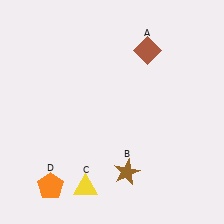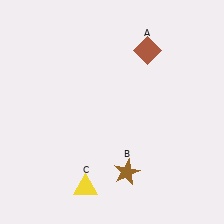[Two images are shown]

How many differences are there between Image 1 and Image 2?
There is 1 difference between the two images.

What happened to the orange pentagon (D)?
The orange pentagon (D) was removed in Image 2. It was in the bottom-left area of Image 1.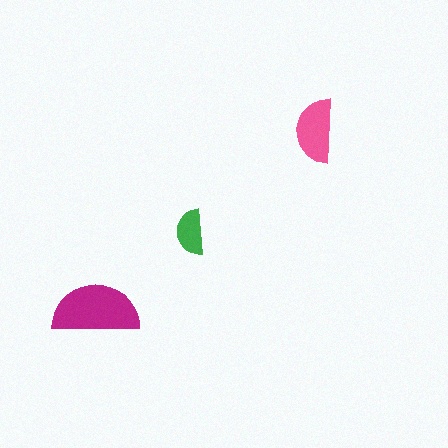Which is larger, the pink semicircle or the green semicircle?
The pink one.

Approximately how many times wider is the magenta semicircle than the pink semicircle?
About 1.5 times wider.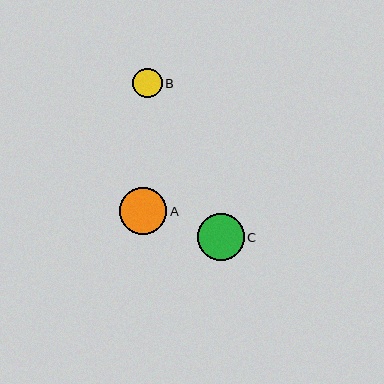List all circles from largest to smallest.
From largest to smallest: A, C, B.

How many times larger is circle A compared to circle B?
Circle A is approximately 1.6 times the size of circle B.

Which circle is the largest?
Circle A is the largest with a size of approximately 47 pixels.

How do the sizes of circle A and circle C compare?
Circle A and circle C are approximately the same size.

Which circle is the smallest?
Circle B is the smallest with a size of approximately 29 pixels.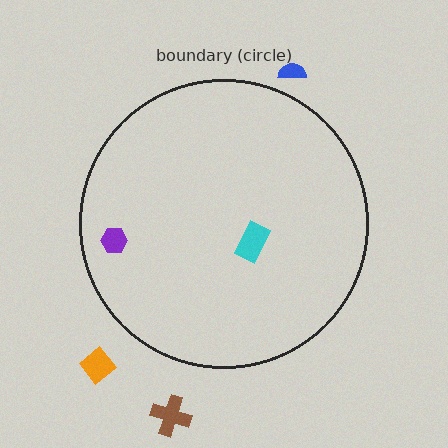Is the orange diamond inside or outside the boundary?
Outside.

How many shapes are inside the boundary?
2 inside, 3 outside.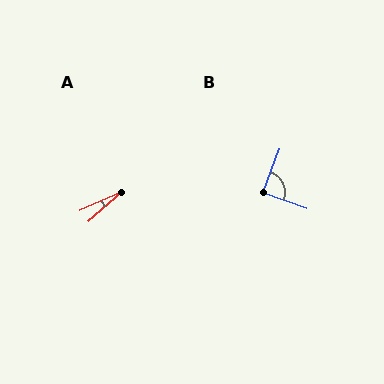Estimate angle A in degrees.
Approximately 17 degrees.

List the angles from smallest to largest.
A (17°), B (89°).